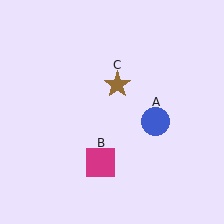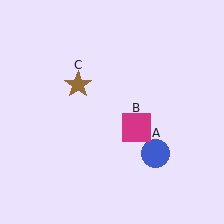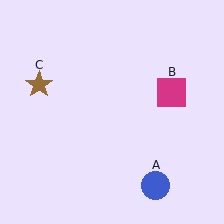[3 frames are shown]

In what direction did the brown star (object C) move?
The brown star (object C) moved left.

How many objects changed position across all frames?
3 objects changed position: blue circle (object A), magenta square (object B), brown star (object C).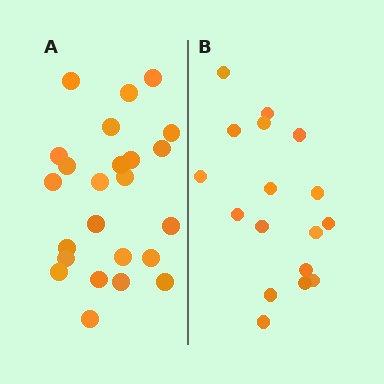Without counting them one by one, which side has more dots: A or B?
Region A (the left region) has more dots.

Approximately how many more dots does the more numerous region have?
Region A has roughly 8 or so more dots than region B.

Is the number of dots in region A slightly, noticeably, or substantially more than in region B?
Region A has noticeably more, but not dramatically so. The ratio is roughly 1.4 to 1.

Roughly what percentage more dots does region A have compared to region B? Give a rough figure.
About 40% more.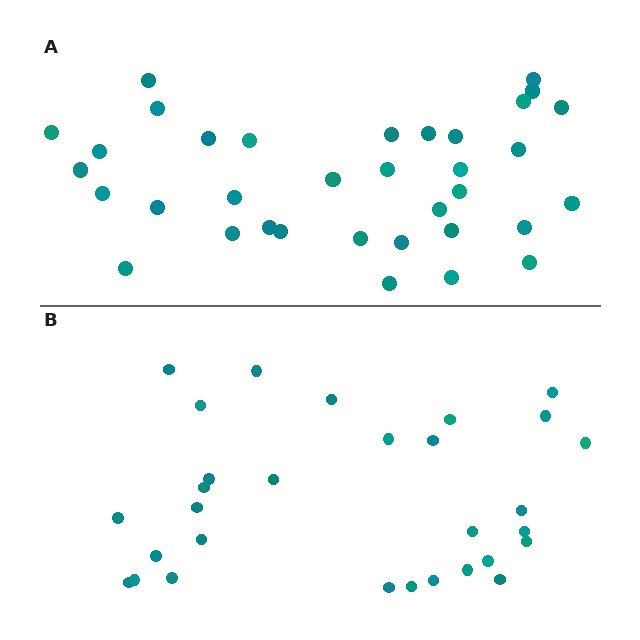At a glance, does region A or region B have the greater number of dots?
Region A (the top region) has more dots.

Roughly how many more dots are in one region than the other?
Region A has about 5 more dots than region B.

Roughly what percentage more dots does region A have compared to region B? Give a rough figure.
About 15% more.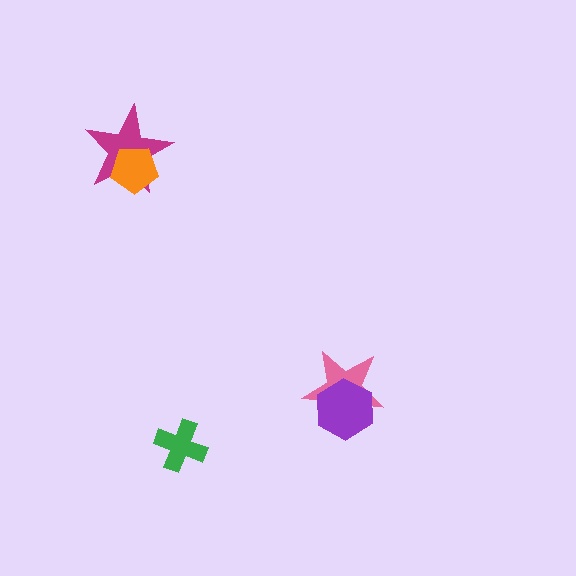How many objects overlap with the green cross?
0 objects overlap with the green cross.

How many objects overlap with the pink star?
1 object overlaps with the pink star.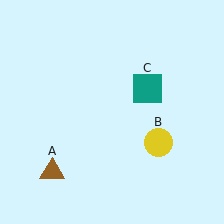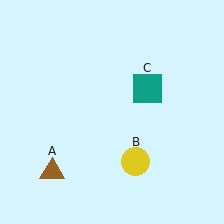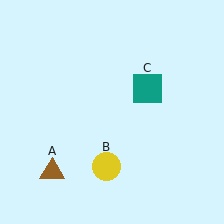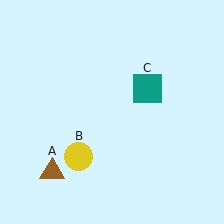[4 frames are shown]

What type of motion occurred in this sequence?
The yellow circle (object B) rotated clockwise around the center of the scene.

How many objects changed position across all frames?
1 object changed position: yellow circle (object B).